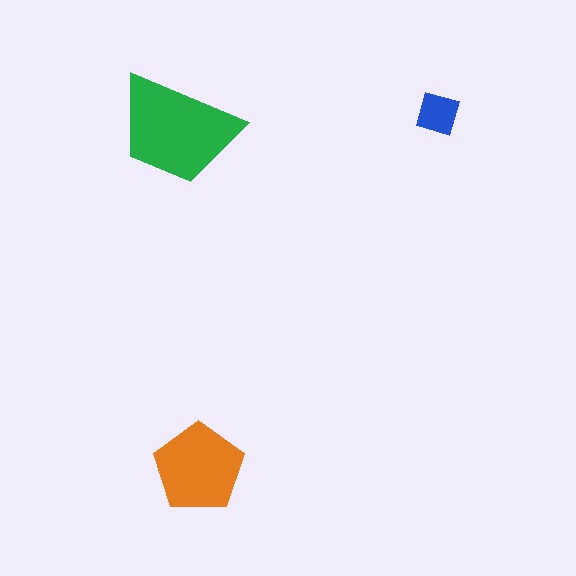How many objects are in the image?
There are 3 objects in the image.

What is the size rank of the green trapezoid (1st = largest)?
1st.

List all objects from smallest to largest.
The blue square, the orange pentagon, the green trapezoid.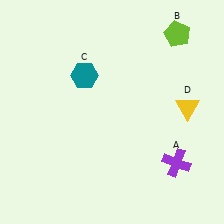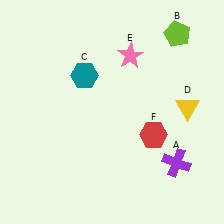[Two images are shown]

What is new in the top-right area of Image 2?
A pink star (E) was added in the top-right area of Image 2.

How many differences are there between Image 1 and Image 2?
There are 2 differences between the two images.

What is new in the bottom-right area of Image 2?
A red hexagon (F) was added in the bottom-right area of Image 2.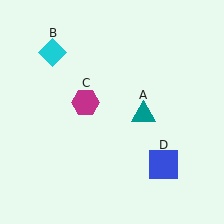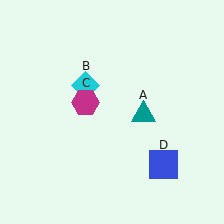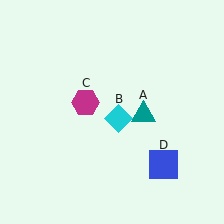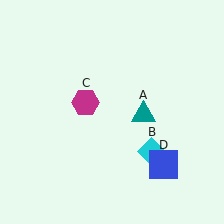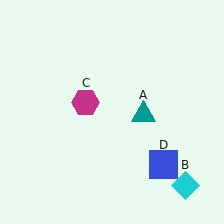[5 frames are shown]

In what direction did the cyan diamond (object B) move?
The cyan diamond (object B) moved down and to the right.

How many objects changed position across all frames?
1 object changed position: cyan diamond (object B).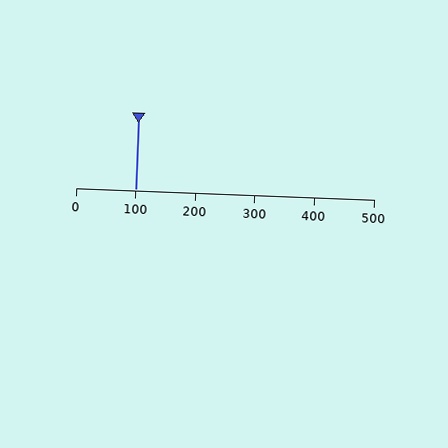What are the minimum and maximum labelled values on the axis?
The axis runs from 0 to 500.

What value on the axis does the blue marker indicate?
The marker indicates approximately 100.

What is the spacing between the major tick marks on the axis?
The major ticks are spaced 100 apart.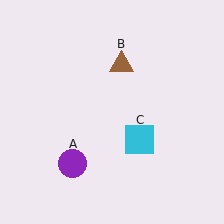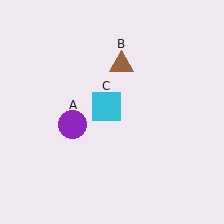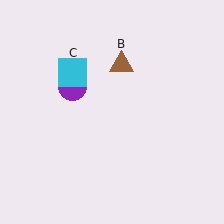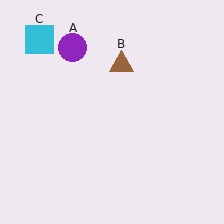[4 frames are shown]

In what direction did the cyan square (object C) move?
The cyan square (object C) moved up and to the left.